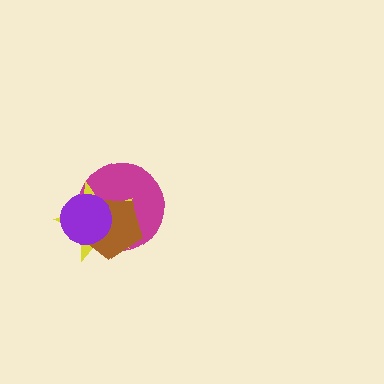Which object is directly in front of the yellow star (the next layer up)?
The brown pentagon is directly in front of the yellow star.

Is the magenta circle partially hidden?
Yes, it is partially covered by another shape.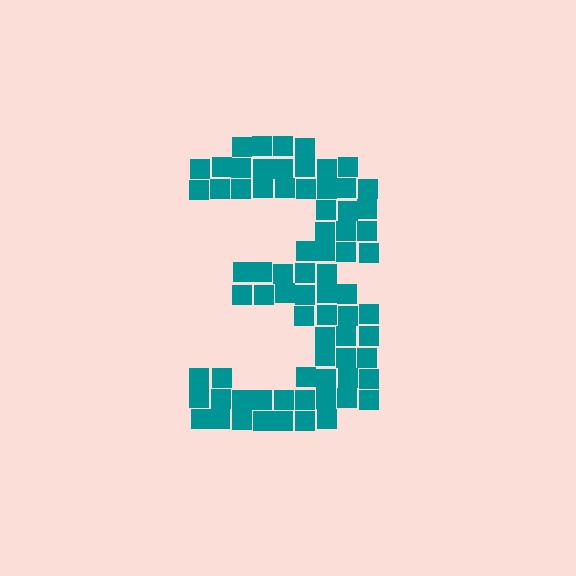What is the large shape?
The large shape is the digit 3.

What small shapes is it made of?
It is made of small squares.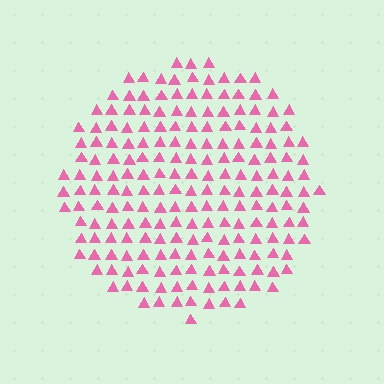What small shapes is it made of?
It is made of small triangles.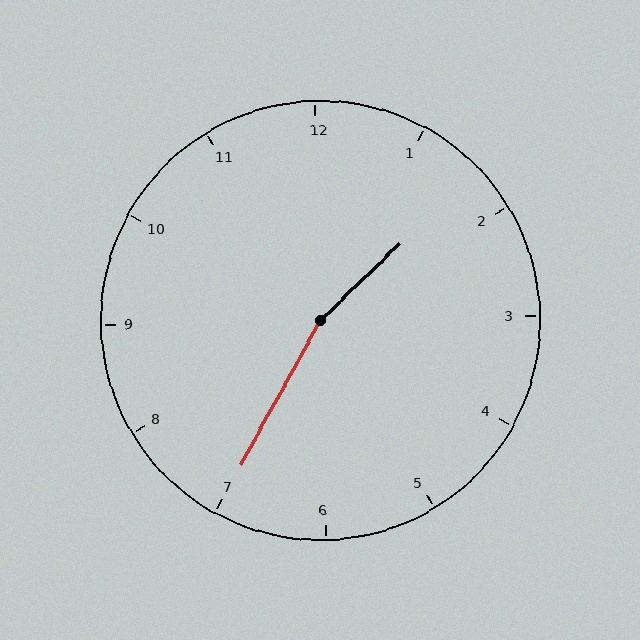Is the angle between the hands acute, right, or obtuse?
It is obtuse.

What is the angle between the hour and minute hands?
Approximately 162 degrees.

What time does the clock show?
1:35.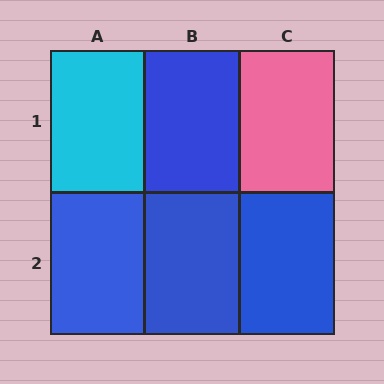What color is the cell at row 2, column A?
Blue.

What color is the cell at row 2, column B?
Blue.